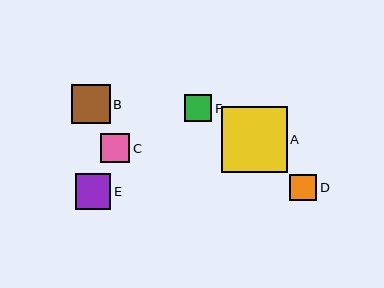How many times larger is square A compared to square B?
Square A is approximately 1.7 times the size of square B.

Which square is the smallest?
Square D is the smallest with a size of approximately 27 pixels.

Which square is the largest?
Square A is the largest with a size of approximately 66 pixels.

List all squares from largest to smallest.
From largest to smallest: A, B, E, C, F, D.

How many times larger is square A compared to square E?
Square A is approximately 1.8 times the size of square E.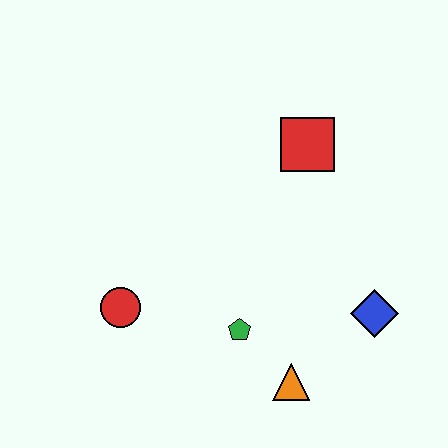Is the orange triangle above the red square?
No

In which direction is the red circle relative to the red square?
The red circle is to the left of the red square.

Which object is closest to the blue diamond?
The orange triangle is closest to the blue diamond.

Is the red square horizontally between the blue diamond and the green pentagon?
Yes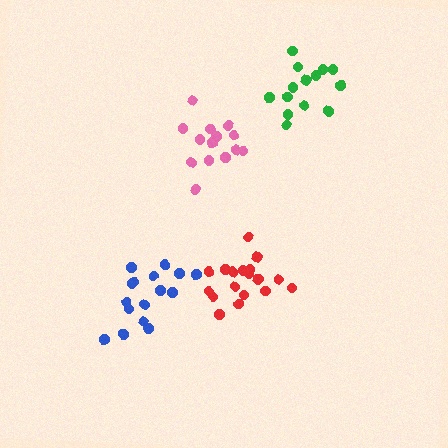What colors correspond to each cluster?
The clusters are colored: pink, blue, green, red.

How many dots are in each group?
Group 1: 14 dots, Group 2: 16 dots, Group 3: 14 dots, Group 4: 18 dots (62 total).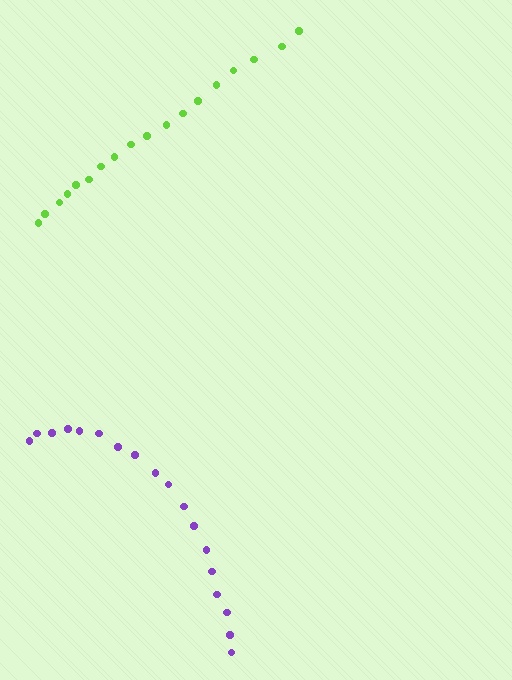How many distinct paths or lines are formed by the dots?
There are 2 distinct paths.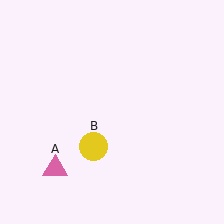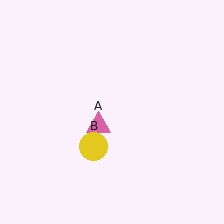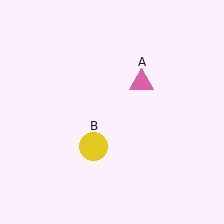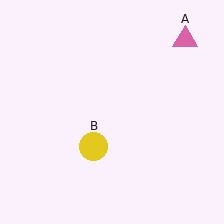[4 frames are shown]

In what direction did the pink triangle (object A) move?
The pink triangle (object A) moved up and to the right.